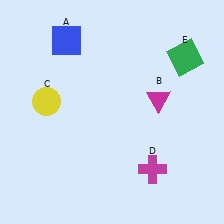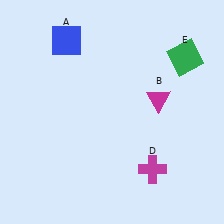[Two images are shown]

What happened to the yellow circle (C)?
The yellow circle (C) was removed in Image 2. It was in the top-left area of Image 1.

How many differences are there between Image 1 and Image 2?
There is 1 difference between the two images.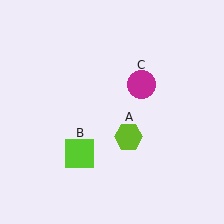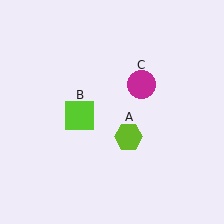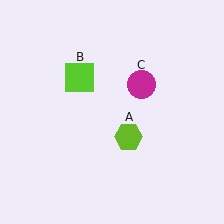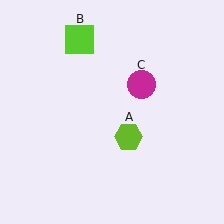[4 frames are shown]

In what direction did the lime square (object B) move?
The lime square (object B) moved up.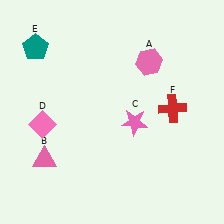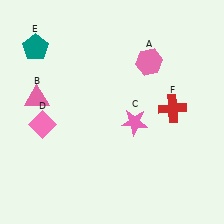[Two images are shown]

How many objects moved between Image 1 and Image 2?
1 object moved between the two images.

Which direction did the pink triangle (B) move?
The pink triangle (B) moved up.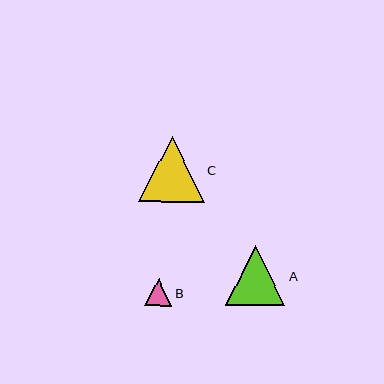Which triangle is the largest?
Triangle C is the largest with a size of approximately 66 pixels.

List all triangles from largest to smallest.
From largest to smallest: C, A, B.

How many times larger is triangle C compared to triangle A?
Triangle C is approximately 1.1 times the size of triangle A.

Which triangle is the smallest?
Triangle B is the smallest with a size of approximately 27 pixels.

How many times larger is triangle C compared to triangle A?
Triangle C is approximately 1.1 times the size of triangle A.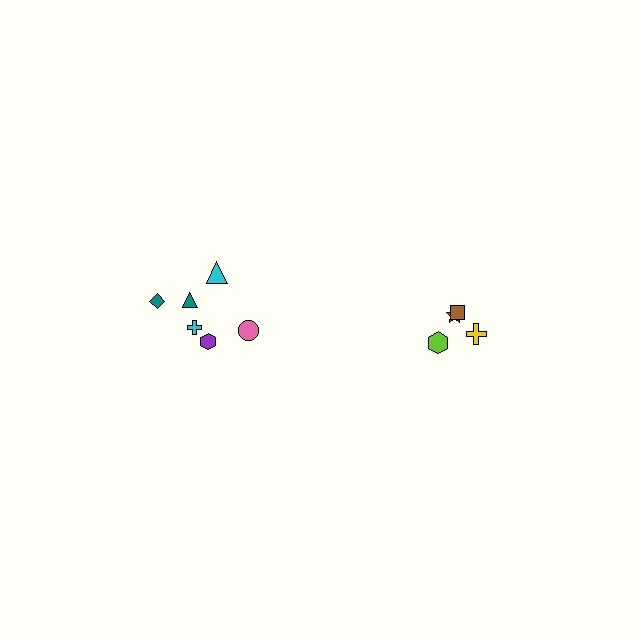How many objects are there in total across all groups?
There are 10 objects.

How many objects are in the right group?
There are 4 objects.